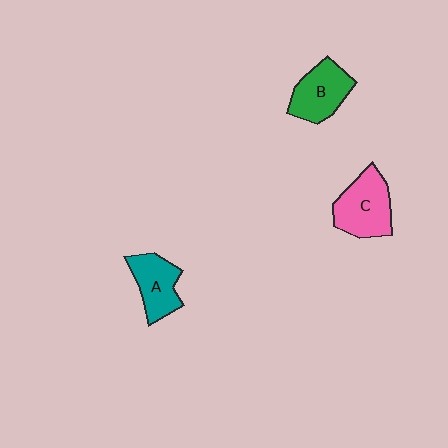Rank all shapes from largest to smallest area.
From largest to smallest: C (pink), B (green), A (teal).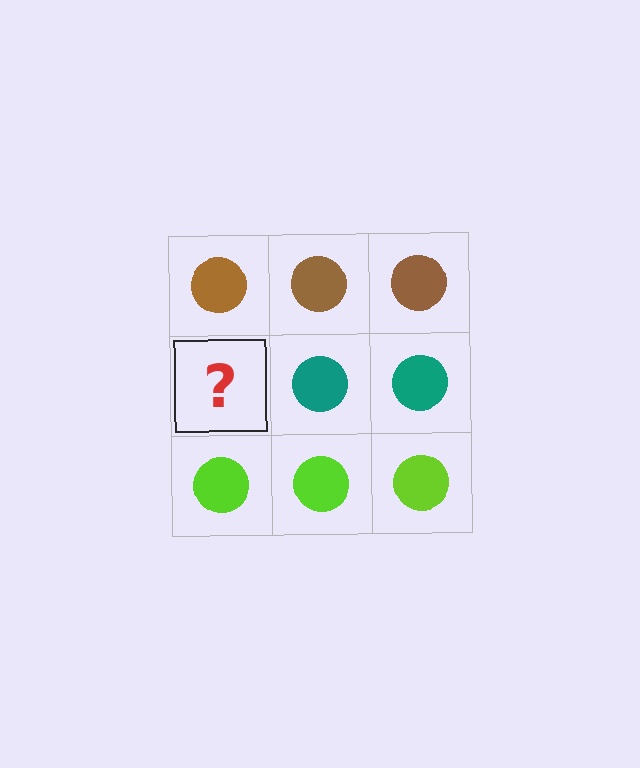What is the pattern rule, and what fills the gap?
The rule is that each row has a consistent color. The gap should be filled with a teal circle.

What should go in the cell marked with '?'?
The missing cell should contain a teal circle.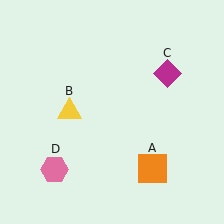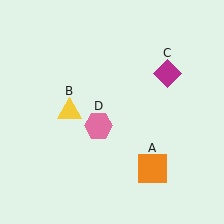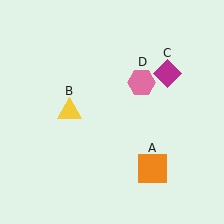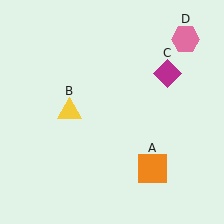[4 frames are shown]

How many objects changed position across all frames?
1 object changed position: pink hexagon (object D).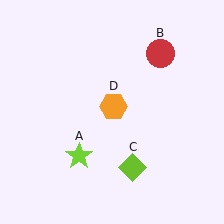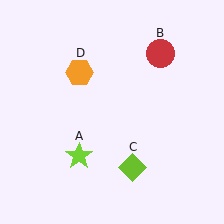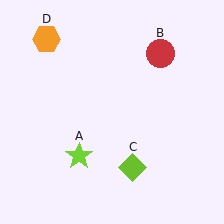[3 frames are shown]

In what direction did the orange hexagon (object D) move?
The orange hexagon (object D) moved up and to the left.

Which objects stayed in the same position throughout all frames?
Lime star (object A) and red circle (object B) and lime diamond (object C) remained stationary.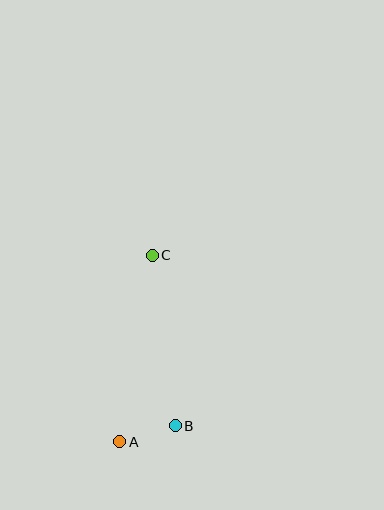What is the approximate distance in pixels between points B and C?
The distance between B and C is approximately 172 pixels.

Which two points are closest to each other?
Points A and B are closest to each other.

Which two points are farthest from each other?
Points A and C are farthest from each other.